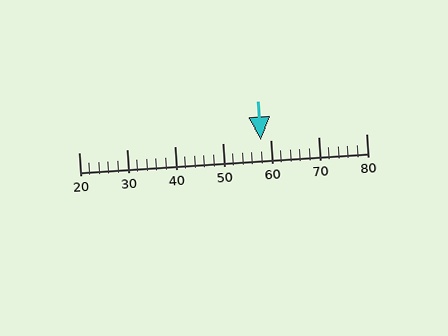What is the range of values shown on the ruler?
The ruler shows values from 20 to 80.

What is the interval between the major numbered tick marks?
The major tick marks are spaced 10 units apart.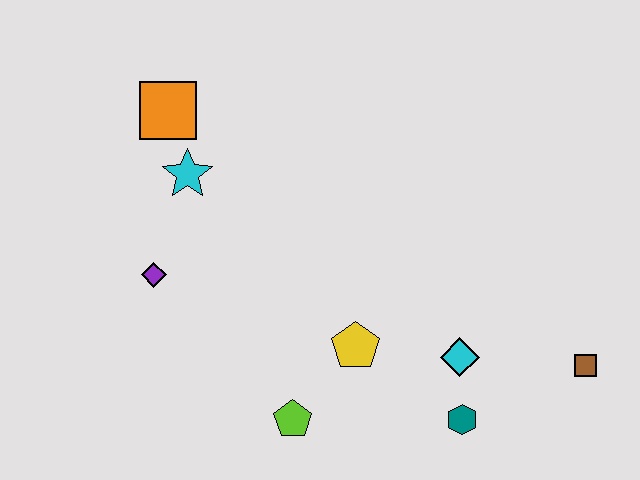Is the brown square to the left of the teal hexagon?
No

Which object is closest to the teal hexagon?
The cyan diamond is closest to the teal hexagon.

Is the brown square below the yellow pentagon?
Yes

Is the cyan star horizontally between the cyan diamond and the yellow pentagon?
No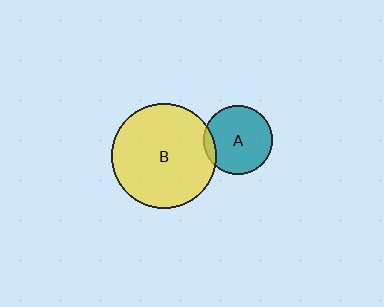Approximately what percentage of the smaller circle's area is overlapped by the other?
Approximately 10%.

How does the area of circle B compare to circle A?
Approximately 2.3 times.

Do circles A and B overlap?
Yes.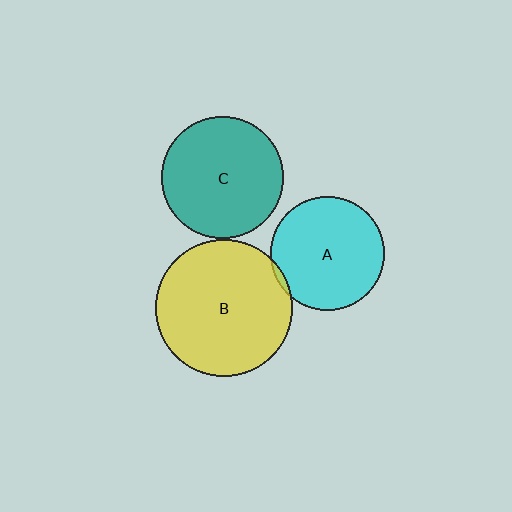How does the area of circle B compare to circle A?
Approximately 1.5 times.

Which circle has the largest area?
Circle B (yellow).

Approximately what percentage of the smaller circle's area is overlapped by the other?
Approximately 5%.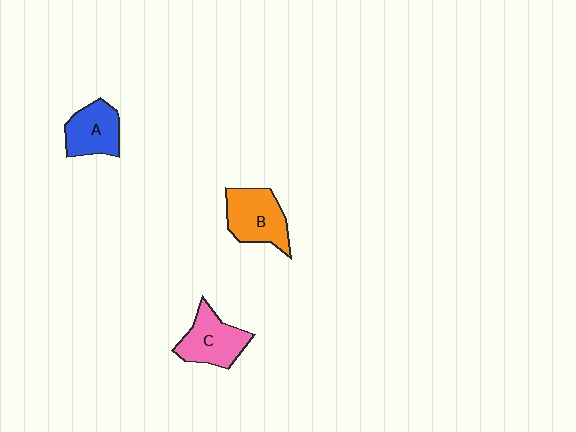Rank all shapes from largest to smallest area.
From largest to smallest: B (orange), C (pink), A (blue).